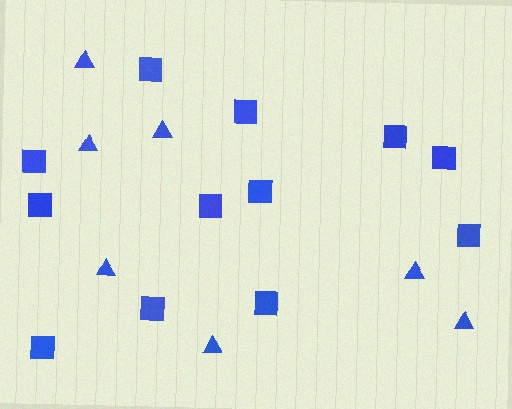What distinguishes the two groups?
There are 2 groups: one group of triangles (7) and one group of squares (12).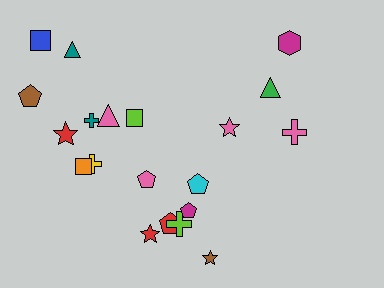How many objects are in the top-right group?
There are 4 objects.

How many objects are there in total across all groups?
There are 20 objects.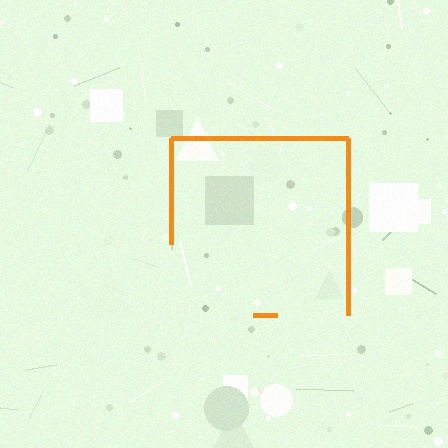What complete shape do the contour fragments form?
The contour fragments form a square.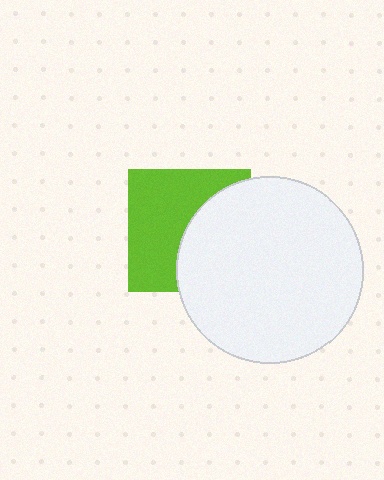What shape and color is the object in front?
The object in front is a white circle.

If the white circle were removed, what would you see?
You would see the complete lime square.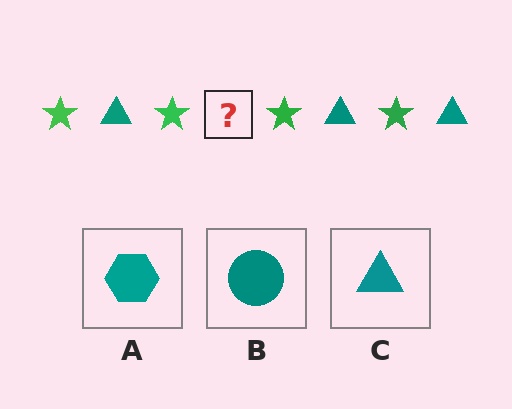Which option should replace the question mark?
Option C.